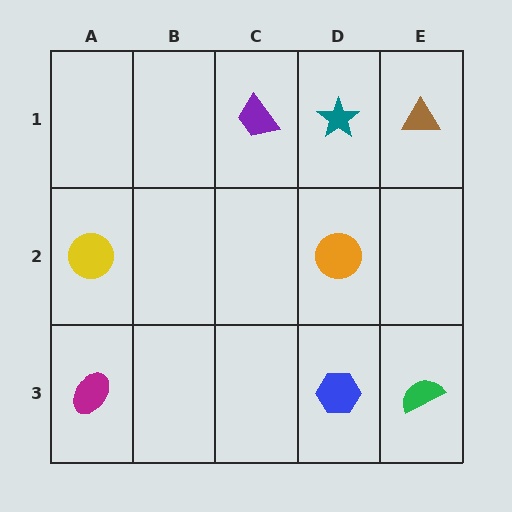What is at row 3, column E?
A green semicircle.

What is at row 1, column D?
A teal star.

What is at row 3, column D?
A blue hexagon.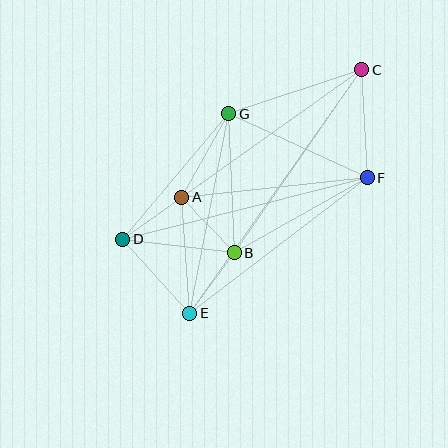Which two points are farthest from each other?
Points C and E are farthest from each other.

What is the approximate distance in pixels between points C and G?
The distance between C and G is approximately 140 pixels.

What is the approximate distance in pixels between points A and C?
The distance between A and C is approximately 220 pixels.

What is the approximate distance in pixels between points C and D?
The distance between C and D is approximately 293 pixels.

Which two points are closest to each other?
Points A and D are closest to each other.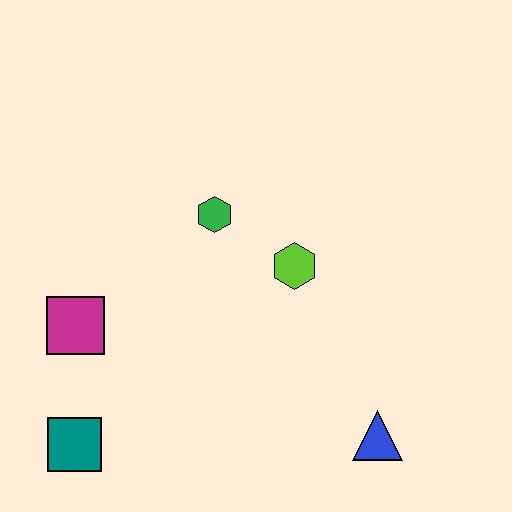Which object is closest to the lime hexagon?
The green hexagon is closest to the lime hexagon.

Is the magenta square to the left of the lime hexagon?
Yes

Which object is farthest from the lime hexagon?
The teal square is farthest from the lime hexagon.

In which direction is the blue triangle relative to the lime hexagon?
The blue triangle is below the lime hexagon.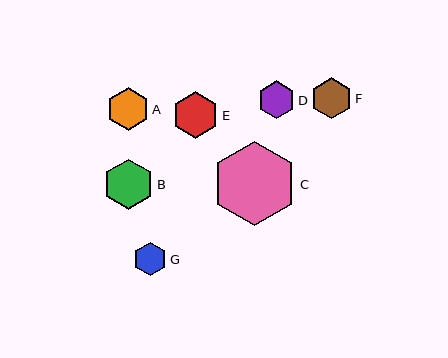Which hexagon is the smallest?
Hexagon G is the smallest with a size of approximately 33 pixels.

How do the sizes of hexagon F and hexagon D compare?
Hexagon F and hexagon D are approximately the same size.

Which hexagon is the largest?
Hexagon C is the largest with a size of approximately 84 pixels.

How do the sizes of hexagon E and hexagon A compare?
Hexagon E and hexagon A are approximately the same size.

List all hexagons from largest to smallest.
From largest to smallest: C, B, E, A, F, D, G.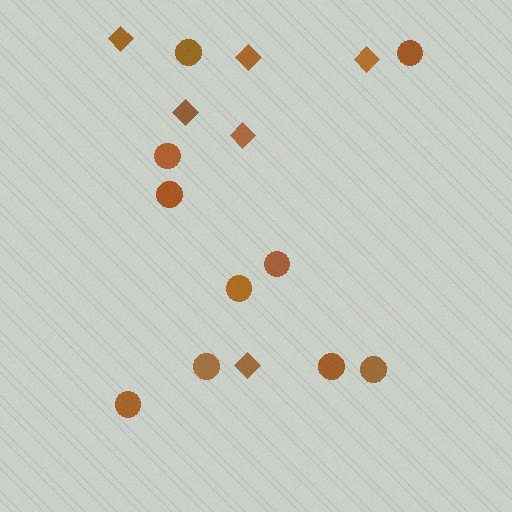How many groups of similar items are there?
There are 2 groups: one group of diamonds (6) and one group of circles (10).